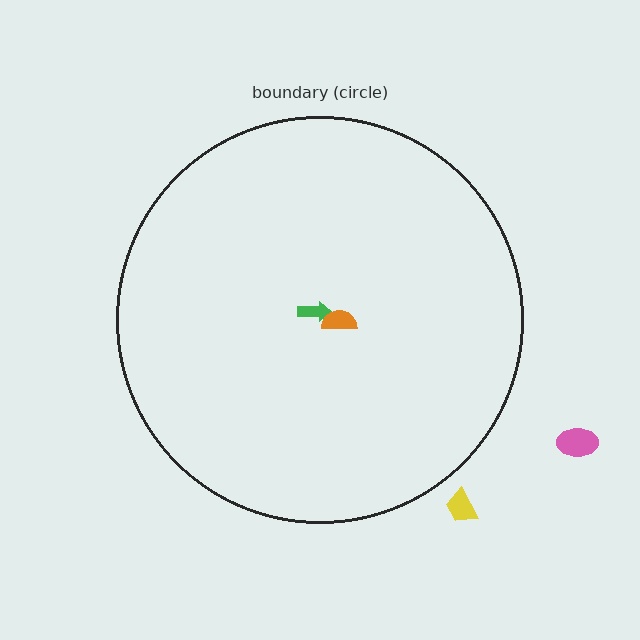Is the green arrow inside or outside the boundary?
Inside.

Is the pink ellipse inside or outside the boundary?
Outside.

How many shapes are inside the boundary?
2 inside, 2 outside.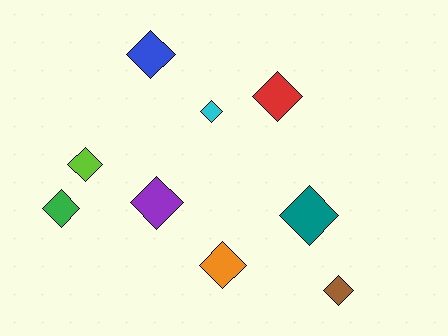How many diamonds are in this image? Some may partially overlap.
There are 9 diamonds.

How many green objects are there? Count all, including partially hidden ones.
There is 1 green object.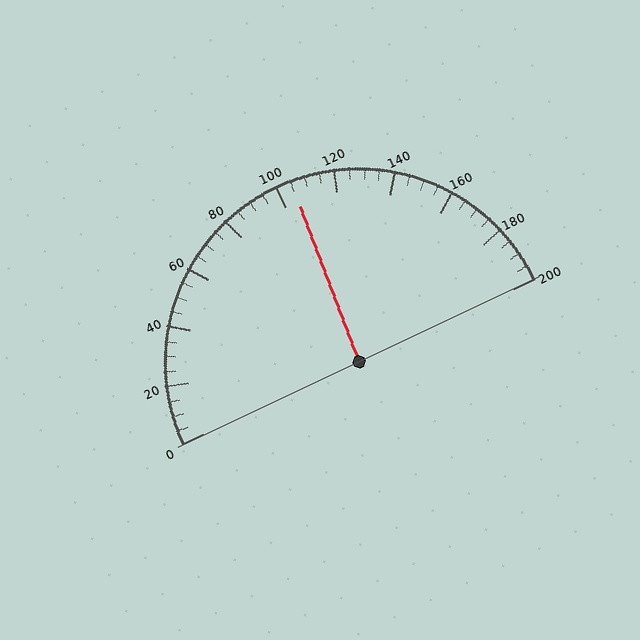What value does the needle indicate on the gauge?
The needle indicates approximately 105.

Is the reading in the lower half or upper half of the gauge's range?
The reading is in the upper half of the range (0 to 200).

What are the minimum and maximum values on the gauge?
The gauge ranges from 0 to 200.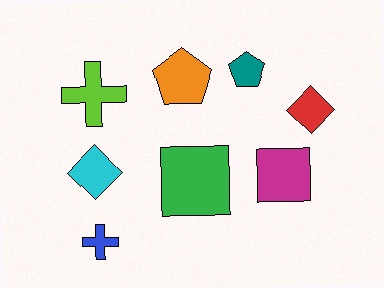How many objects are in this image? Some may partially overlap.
There are 8 objects.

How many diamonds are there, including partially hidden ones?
There are 2 diamonds.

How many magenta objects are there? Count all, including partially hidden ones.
There is 1 magenta object.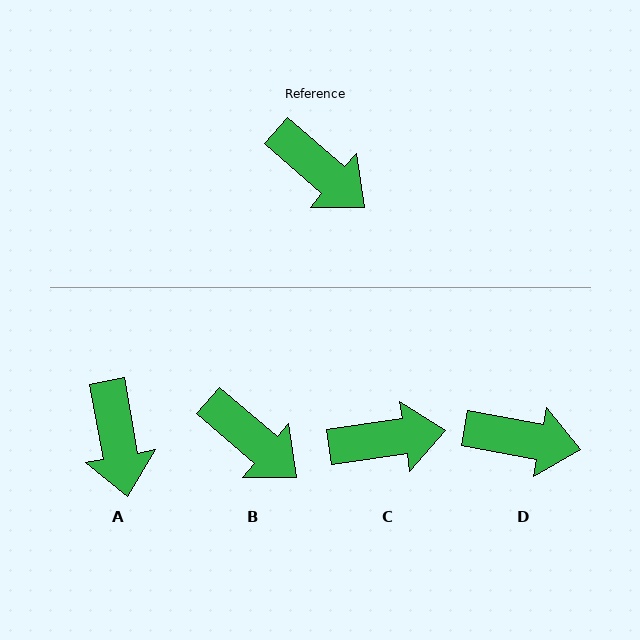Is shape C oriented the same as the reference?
No, it is off by about 49 degrees.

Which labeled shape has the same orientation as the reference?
B.